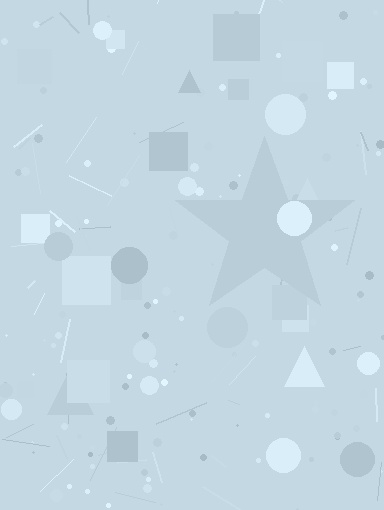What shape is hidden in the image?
A star is hidden in the image.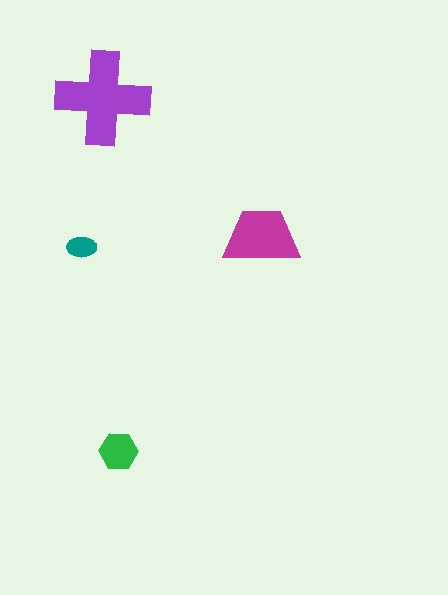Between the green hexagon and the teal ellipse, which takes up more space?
The green hexagon.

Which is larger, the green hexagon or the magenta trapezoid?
The magenta trapezoid.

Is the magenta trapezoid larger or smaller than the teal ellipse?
Larger.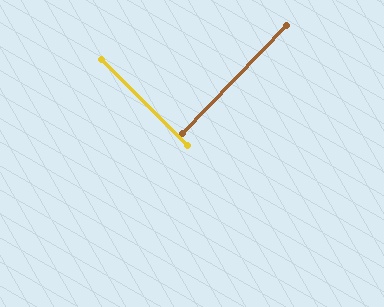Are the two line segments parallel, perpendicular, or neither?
Perpendicular — they meet at approximately 89°.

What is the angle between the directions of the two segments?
Approximately 89 degrees.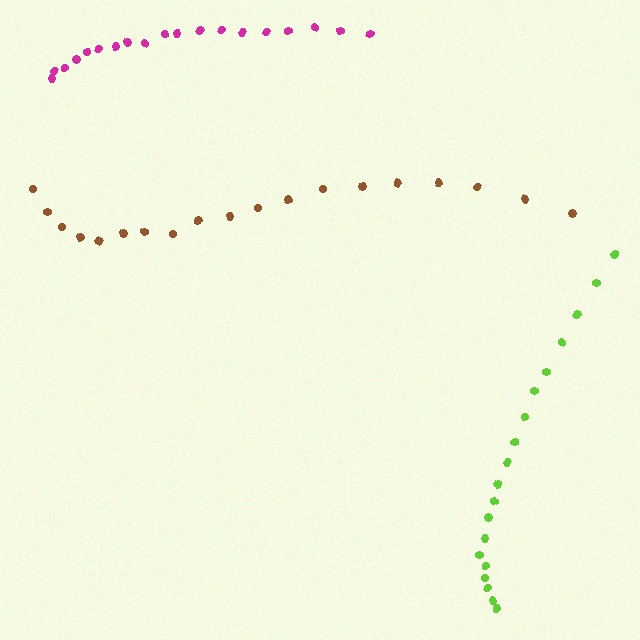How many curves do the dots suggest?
There are 3 distinct paths.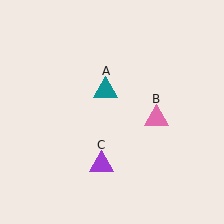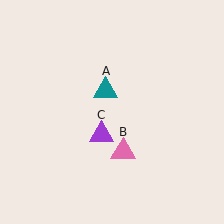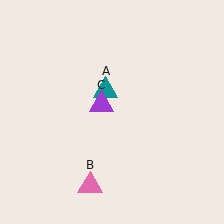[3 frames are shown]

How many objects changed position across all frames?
2 objects changed position: pink triangle (object B), purple triangle (object C).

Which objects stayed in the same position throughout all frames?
Teal triangle (object A) remained stationary.